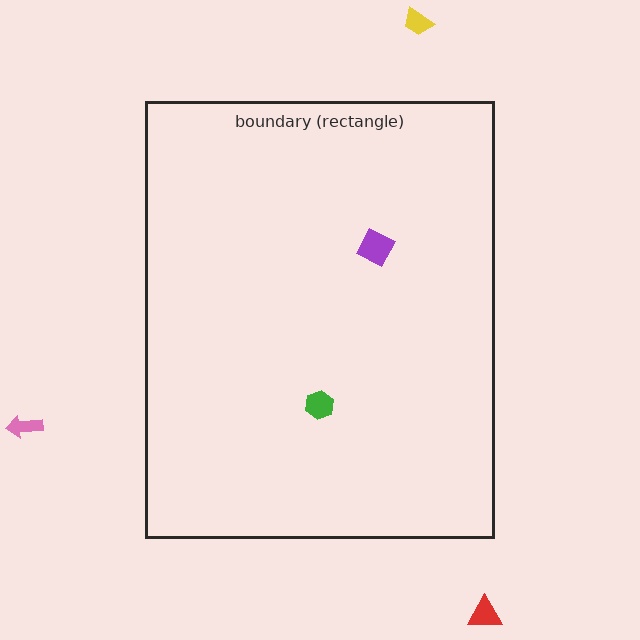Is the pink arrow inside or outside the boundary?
Outside.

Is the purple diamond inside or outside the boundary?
Inside.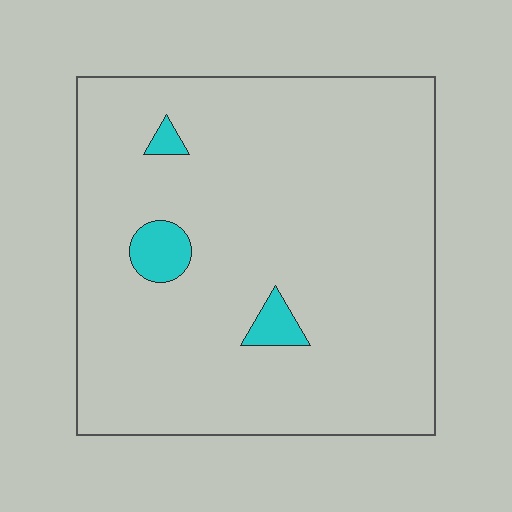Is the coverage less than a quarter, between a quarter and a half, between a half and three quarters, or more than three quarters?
Less than a quarter.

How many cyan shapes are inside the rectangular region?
3.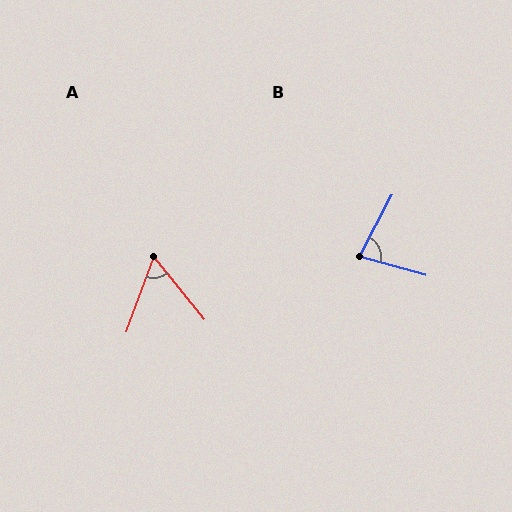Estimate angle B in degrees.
Approximately 78 degrees.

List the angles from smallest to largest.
A (59°), B (78°).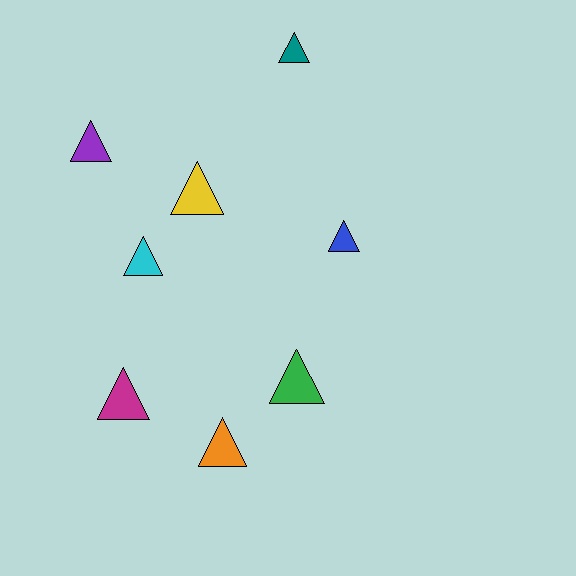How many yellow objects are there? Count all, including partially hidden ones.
There is 1 yellow object.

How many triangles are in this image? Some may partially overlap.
There are 8 triangles.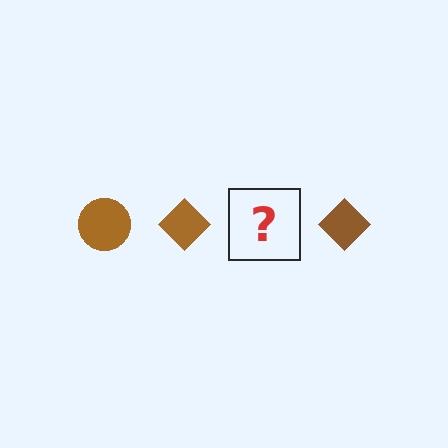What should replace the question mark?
The question mark should be replaced with a brown circle.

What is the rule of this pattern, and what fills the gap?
The rule is that the pattern cycles through circle, diamond shapes in brown. The gap should be filled with a brown circle.